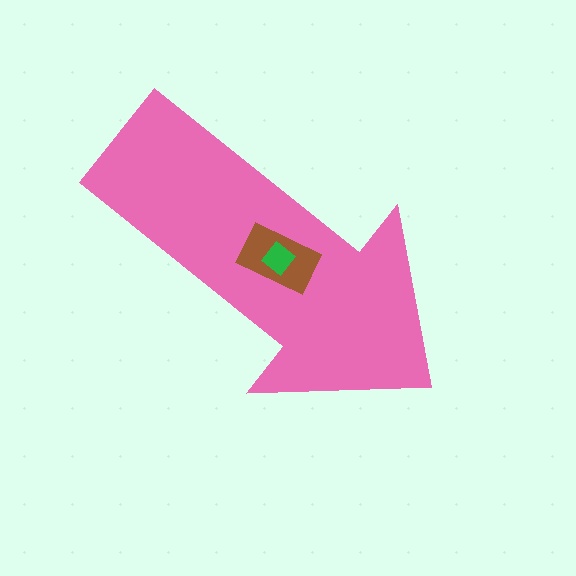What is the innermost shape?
The green diamond.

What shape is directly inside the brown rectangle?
The green diamond.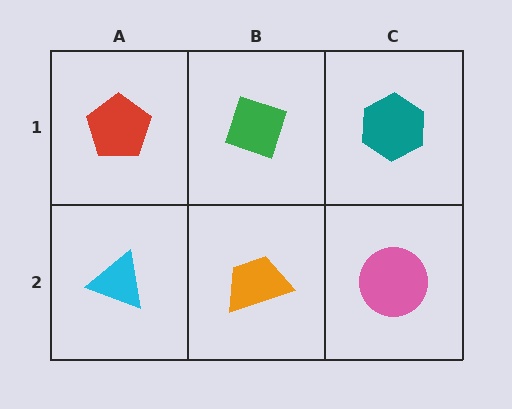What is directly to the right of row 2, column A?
An orange trapezoid.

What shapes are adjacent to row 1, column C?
A pink circle (row 2, column C), a green diamond (row 1, column B).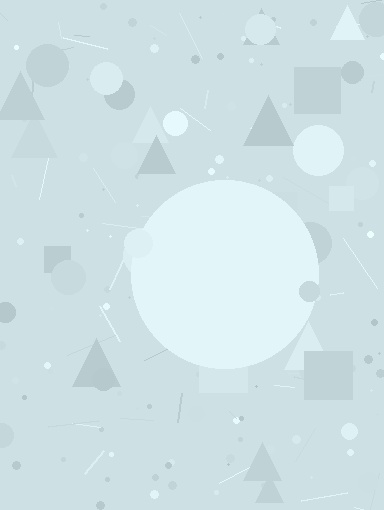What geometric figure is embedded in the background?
A circle is embedded in the background.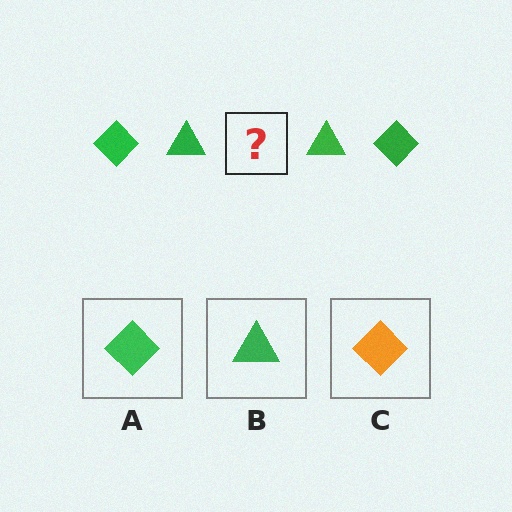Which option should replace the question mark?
Option A.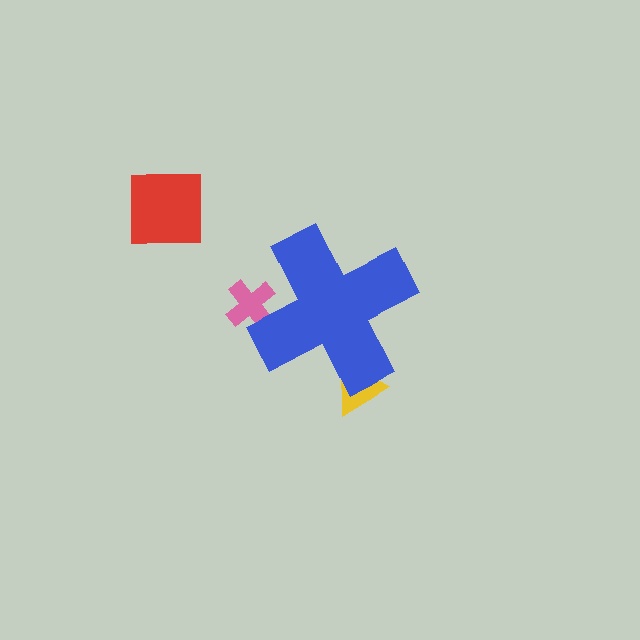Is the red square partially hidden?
No, the red square is fully visible.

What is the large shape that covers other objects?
A blue cross.